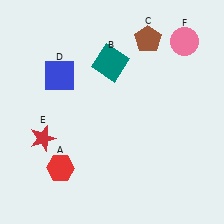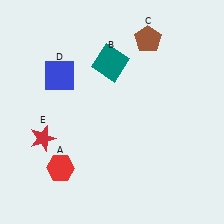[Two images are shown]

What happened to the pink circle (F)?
The pink circle (F) was removed in Image 2. It was in the top-right area of Image 1.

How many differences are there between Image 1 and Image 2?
There is 1 difference between the two images.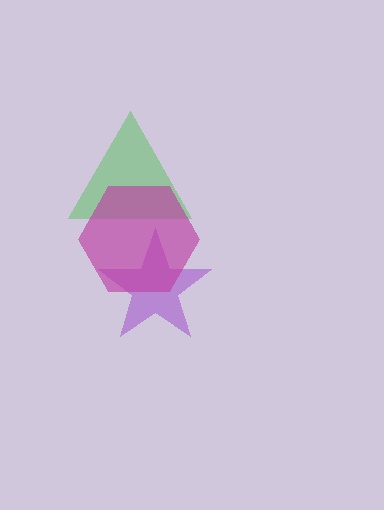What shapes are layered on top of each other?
The layered shapes are: a green triangle, a purple star, a magenta hexagon.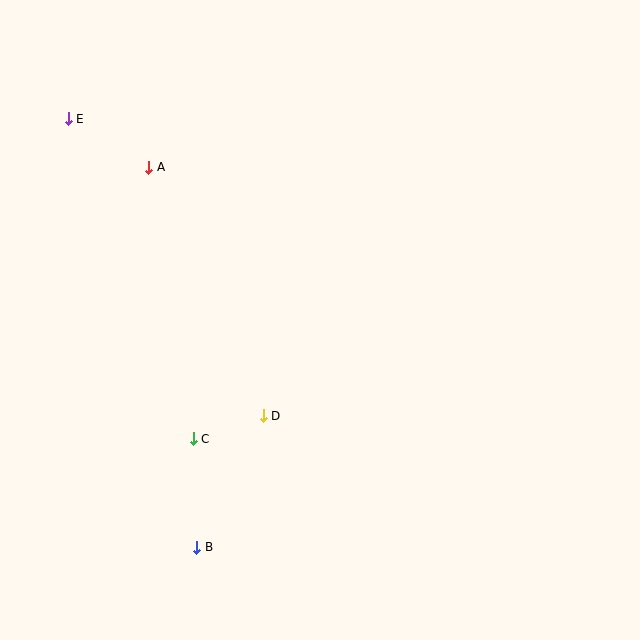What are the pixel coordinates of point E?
Point E is at (68, 119).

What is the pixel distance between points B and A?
The distance between B and A is 383 pixels.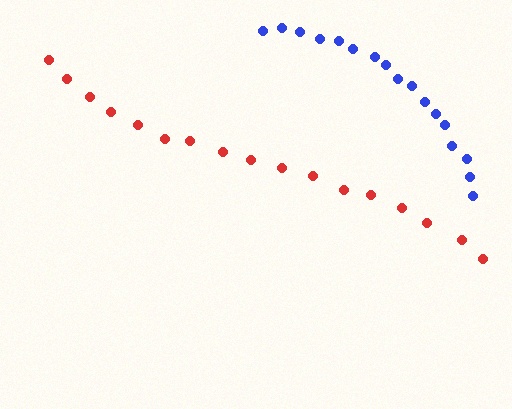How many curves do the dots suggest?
There are 2 distinct paths.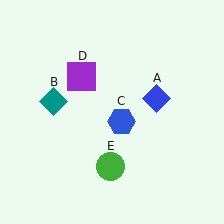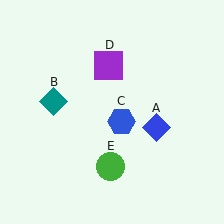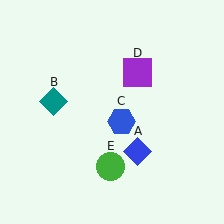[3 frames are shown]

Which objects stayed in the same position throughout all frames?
Teal diamond (object B) and blue hexagon (object C) and green circle (object E) remained stationary.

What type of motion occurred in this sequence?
The blue diamond (object A), purple square (object D) rotated clockwise around the center of the scene.